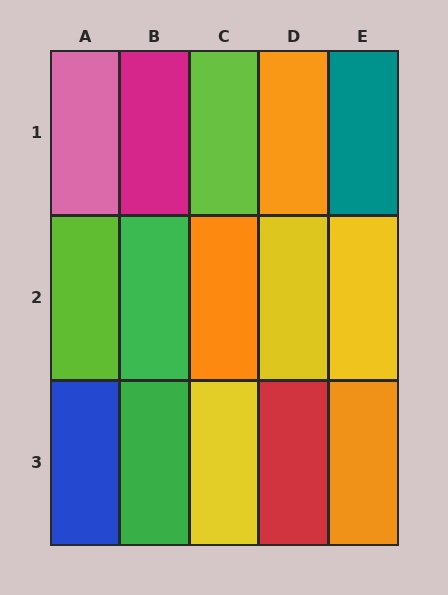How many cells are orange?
3 cells are orange.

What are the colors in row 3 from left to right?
Blue, green, yellow, red, orange.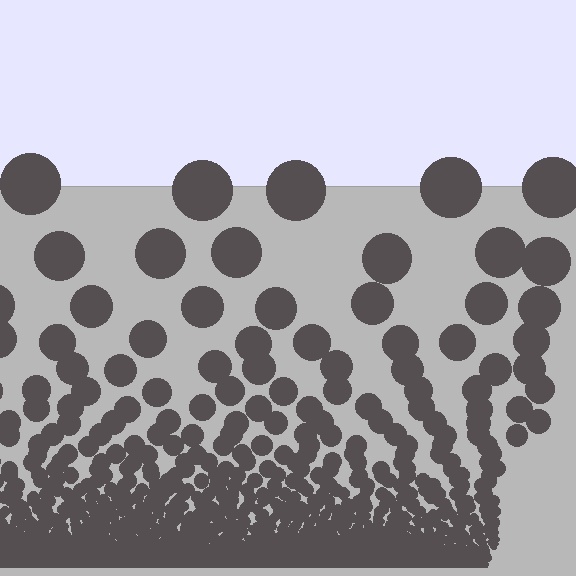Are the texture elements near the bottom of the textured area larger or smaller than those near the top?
Smaller. The gradient is inverted — elements near the bottom are smaller and denser.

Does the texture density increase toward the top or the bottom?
Density increases toward the bottom.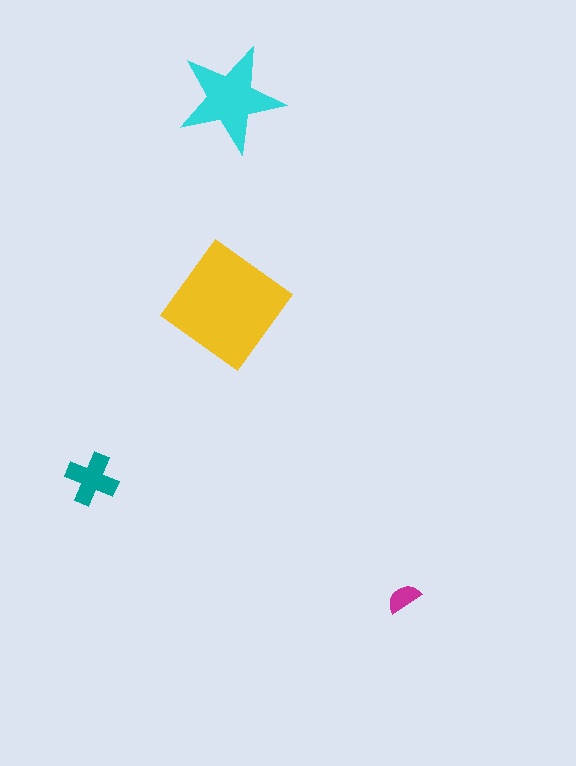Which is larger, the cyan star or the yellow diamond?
The yellow diamond.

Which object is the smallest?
The magenta semicircle.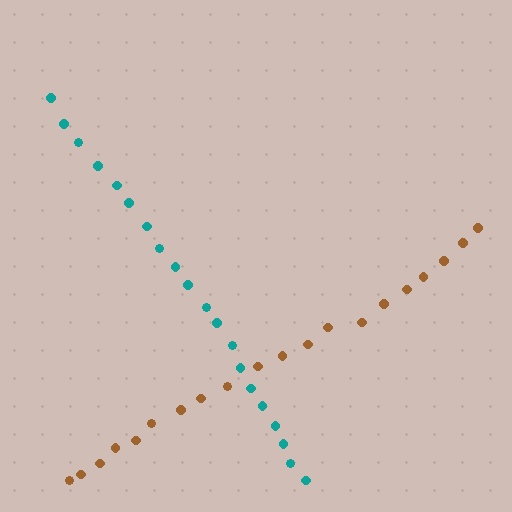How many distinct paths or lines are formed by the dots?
There are 2 distinct paths.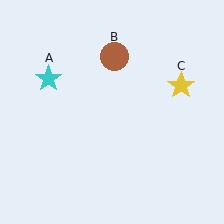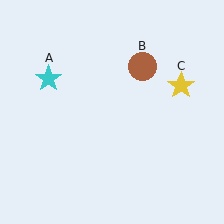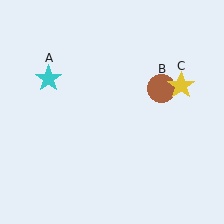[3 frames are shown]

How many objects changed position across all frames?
1 object changed position: brown circle (object B).